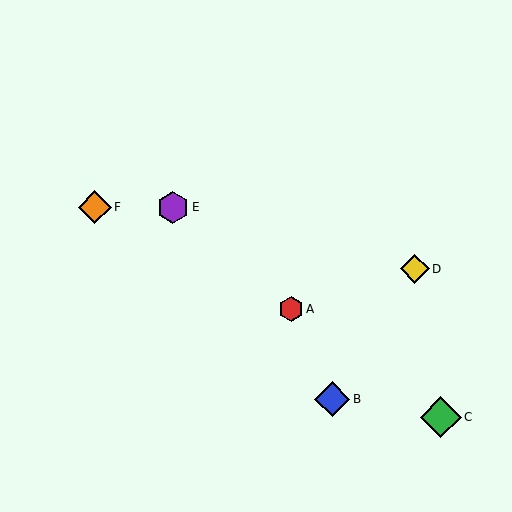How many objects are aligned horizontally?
2 objects (E, F) are aligned horizontally.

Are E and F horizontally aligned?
Yes, both are at y≈207.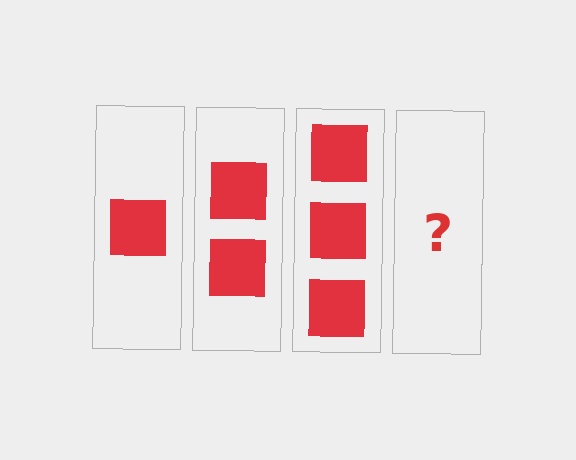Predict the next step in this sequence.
The next step is 4 squares.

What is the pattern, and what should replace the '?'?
The pattern is that each step adds one more square. The '?' should be 4 squares.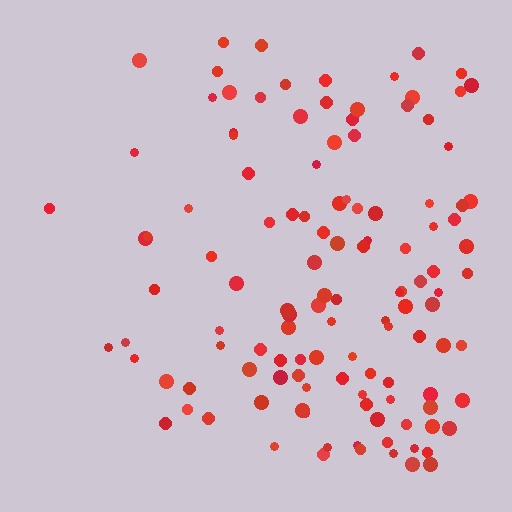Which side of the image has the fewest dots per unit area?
The left.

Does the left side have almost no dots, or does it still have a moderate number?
Still a moderate number, just noticeably fewer than the right.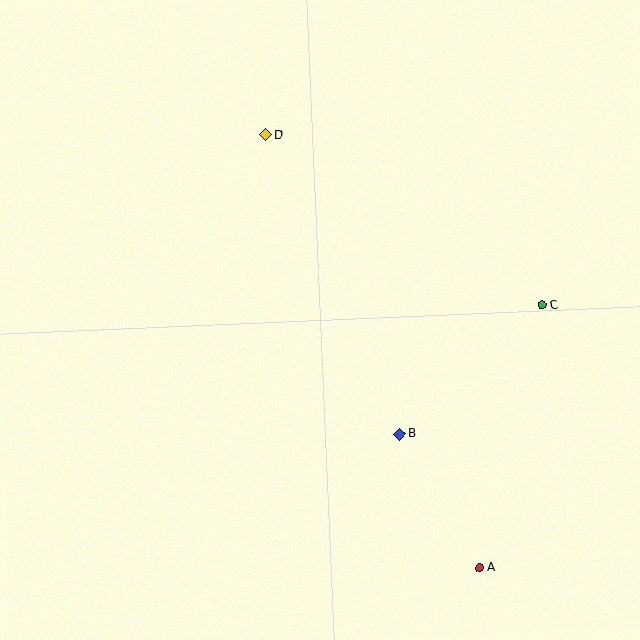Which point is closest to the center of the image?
Point B at (400, 434) is closest to the center.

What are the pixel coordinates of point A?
Point A is at (479, 568).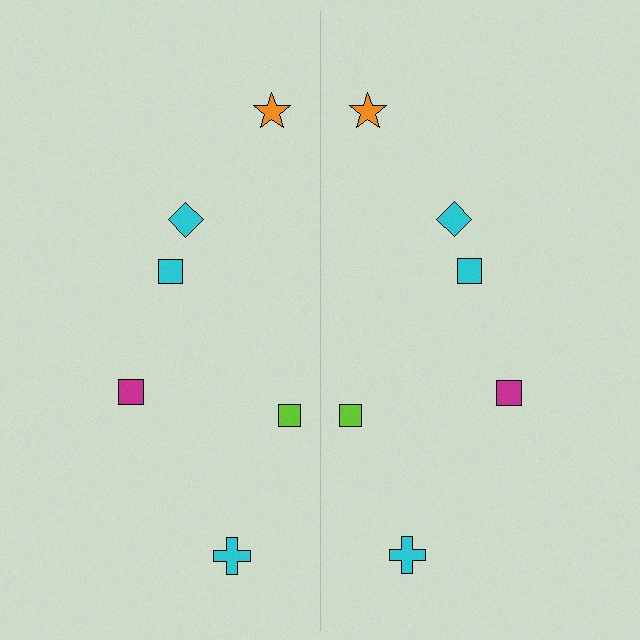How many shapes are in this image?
There are 12 shapes in this image.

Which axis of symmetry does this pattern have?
The pattern has a vertical axis of symmetry running through the center of the image.